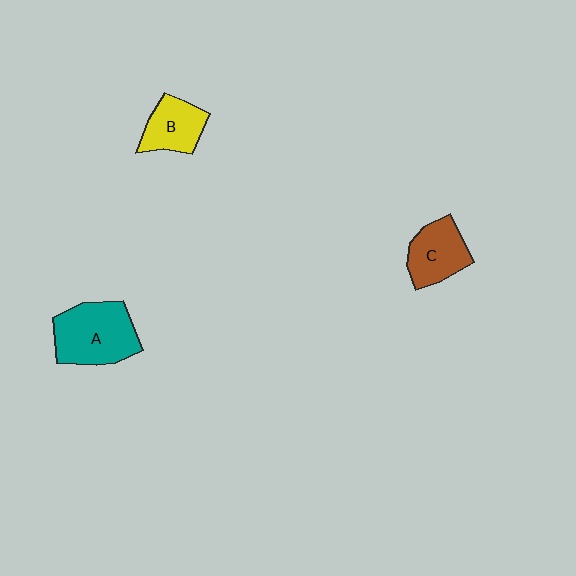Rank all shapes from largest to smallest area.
From largest to smallest: A (teal), C (brown), B (yellow).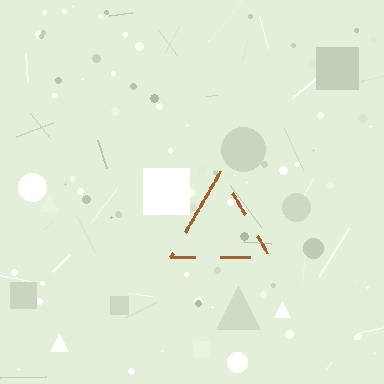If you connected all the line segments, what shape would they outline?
They would outline a triangle.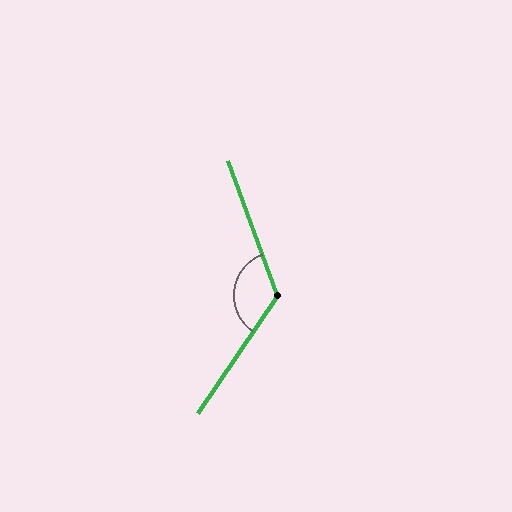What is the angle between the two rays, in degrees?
Approximately 125 degrees.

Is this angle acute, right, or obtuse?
It is obtuse.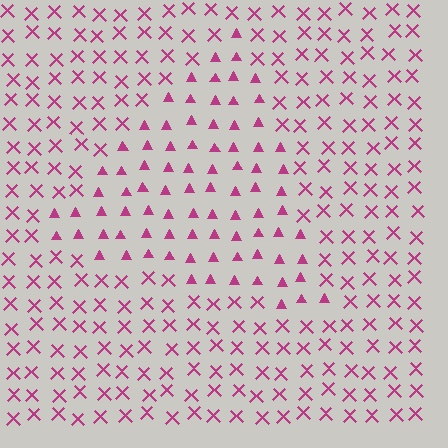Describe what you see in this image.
The image is filled with small magenta elements arranged in a uniform grid. A triangle-shaped region contains triangles, while the surrounding area contains X marks. The boundary is defined purely by the change in element shape.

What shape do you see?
I see a triangle.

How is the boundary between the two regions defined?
The boundary is defined by a change in element shape: triangles inside vs. X marks outside. All elements share the same color and spacing.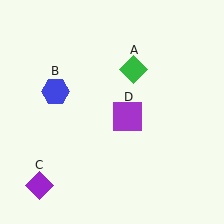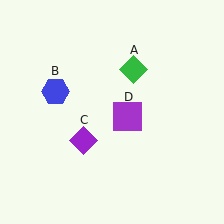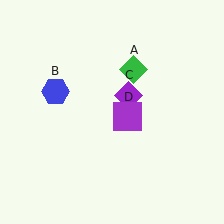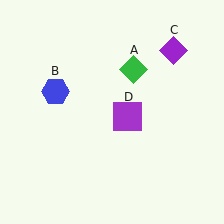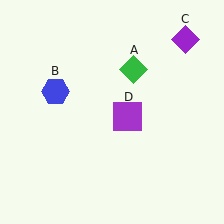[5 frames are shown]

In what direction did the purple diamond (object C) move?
The purple diamond (object C) moved up and to the right.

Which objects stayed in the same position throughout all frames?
Green diamond (object A) and blue hexagon (object B) and purple square (object D) remained stationary.